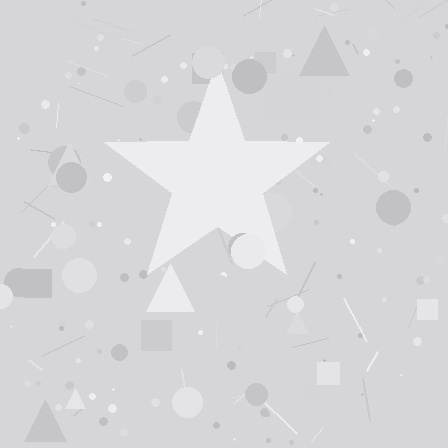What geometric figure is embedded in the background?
A star is embedded in the background.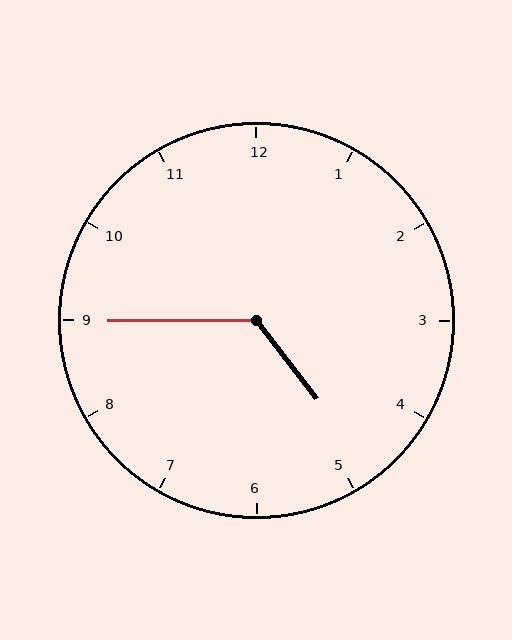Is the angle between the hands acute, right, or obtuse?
It is obtuse.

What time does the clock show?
4:45.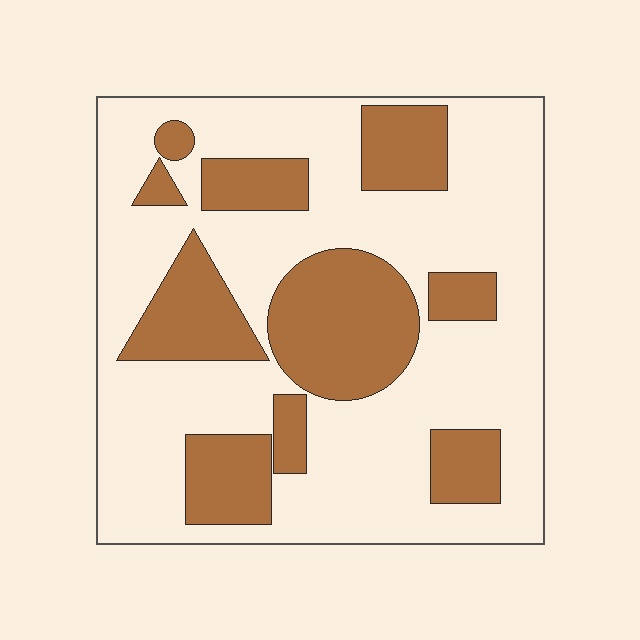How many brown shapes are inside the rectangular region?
10.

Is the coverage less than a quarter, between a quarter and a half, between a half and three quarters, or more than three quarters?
Between a quarter and a half.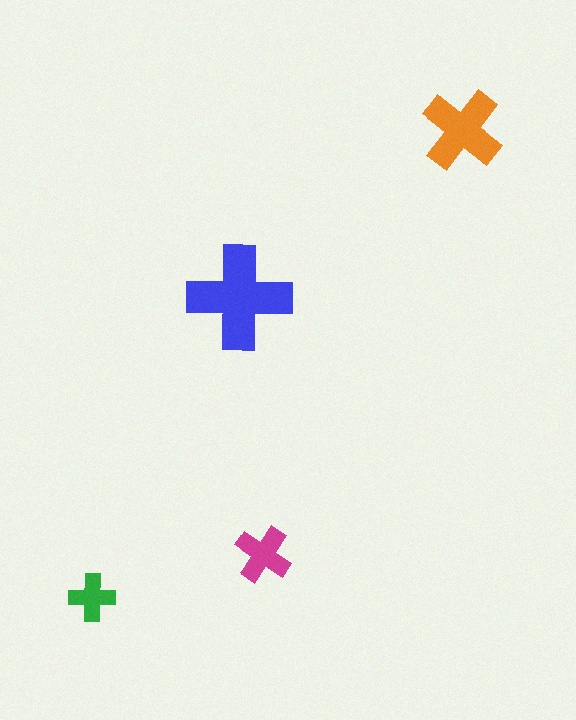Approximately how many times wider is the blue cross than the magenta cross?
About 2 times wider.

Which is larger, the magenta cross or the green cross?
The magenta one.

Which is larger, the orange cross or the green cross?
The orange one.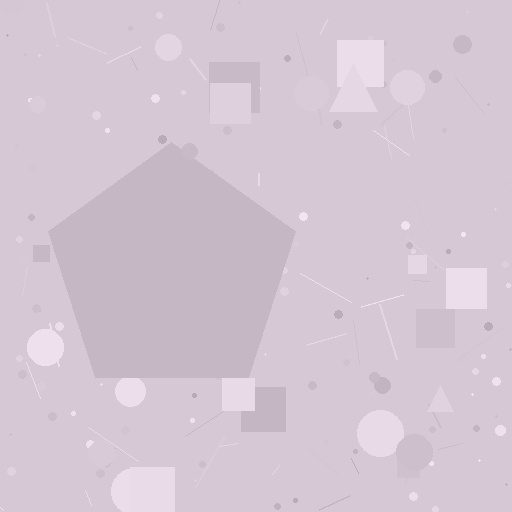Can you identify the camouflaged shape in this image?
The camouflaged shape is a pentagon.